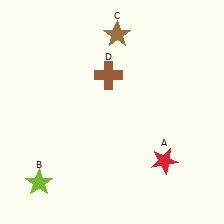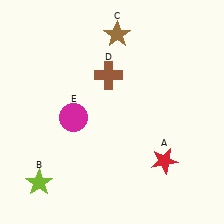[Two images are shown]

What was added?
A magenta circle (E) was added in Image 2.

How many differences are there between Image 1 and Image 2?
There is 1 difference between the two images.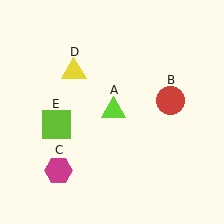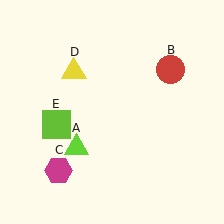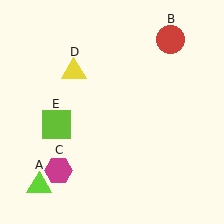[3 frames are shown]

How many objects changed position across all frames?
2 objects changed position: lime triangle (object A), red circle (object B).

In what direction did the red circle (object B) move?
The red circle (object B) moved up.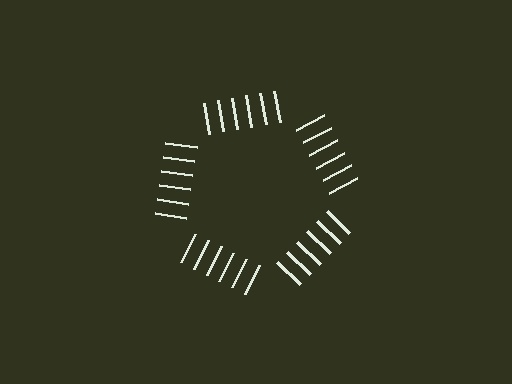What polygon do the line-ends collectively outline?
An illusory pentagon — the line segments terminate on its edges but no continuous stroke is drawn.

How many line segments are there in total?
30 — 6 along each of the 5 edges.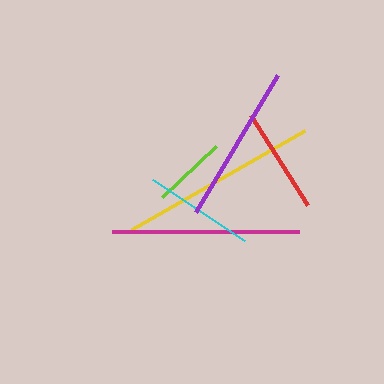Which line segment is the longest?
The yellow line is the longest at approximately 199 pixels.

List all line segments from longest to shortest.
From longest to shortest: yellow, magenta, purple, cyan, red, lime.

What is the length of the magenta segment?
The magenta segment is approximately 187 pixels long.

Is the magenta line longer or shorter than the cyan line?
The magenta line is longer than the cyan line.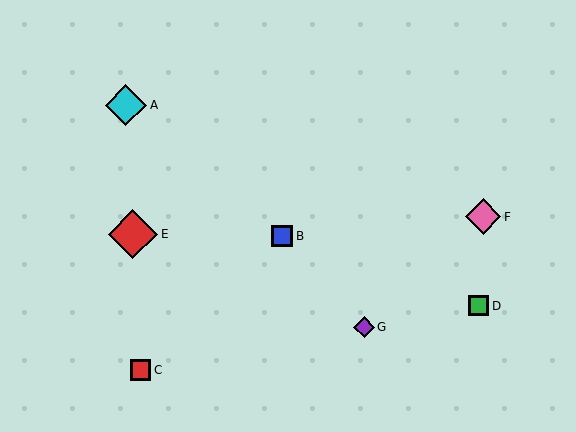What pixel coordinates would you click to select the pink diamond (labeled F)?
Click at (483, 217) to select the pink diamond F.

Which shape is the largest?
The red diamond (labeled E) is the largest.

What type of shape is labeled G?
Shape G is a purple diamond.